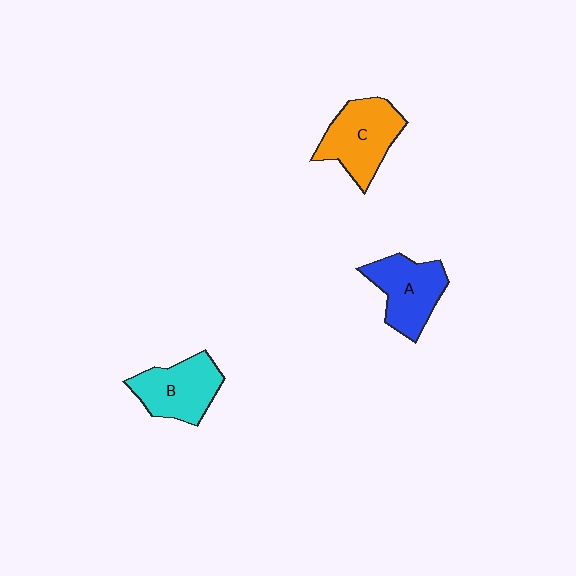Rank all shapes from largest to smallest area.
From largest to smallest: C (orange), A (blue), B (cyan).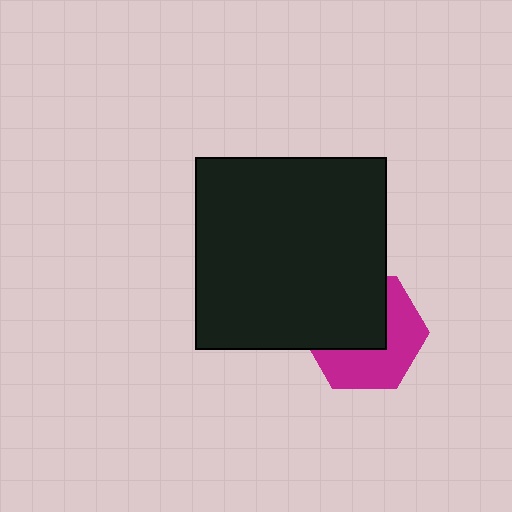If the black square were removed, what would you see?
You would see the complete magenta hexagon.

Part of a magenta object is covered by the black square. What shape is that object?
It is a hexagon.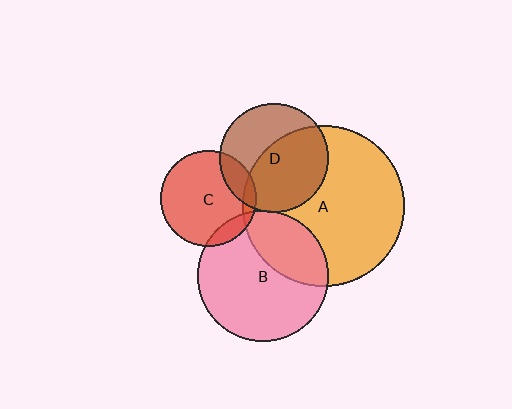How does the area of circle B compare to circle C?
Approximately 1.9 times.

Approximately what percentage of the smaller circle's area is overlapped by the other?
Approximately 15%.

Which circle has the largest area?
Circle A (orange).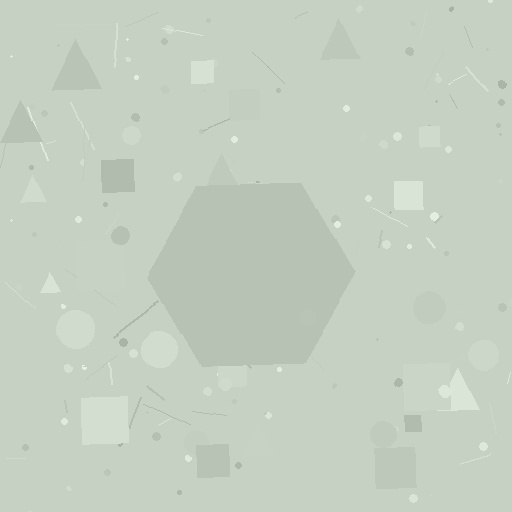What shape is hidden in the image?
A hexagon is hidden in the image.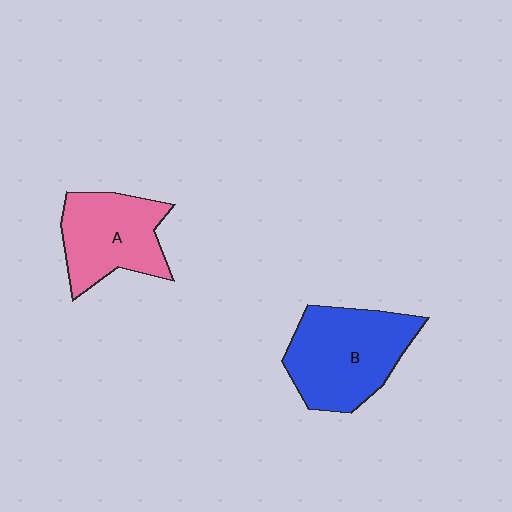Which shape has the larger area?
Shape B (blue).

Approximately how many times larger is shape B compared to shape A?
Approximately 1.2 times.